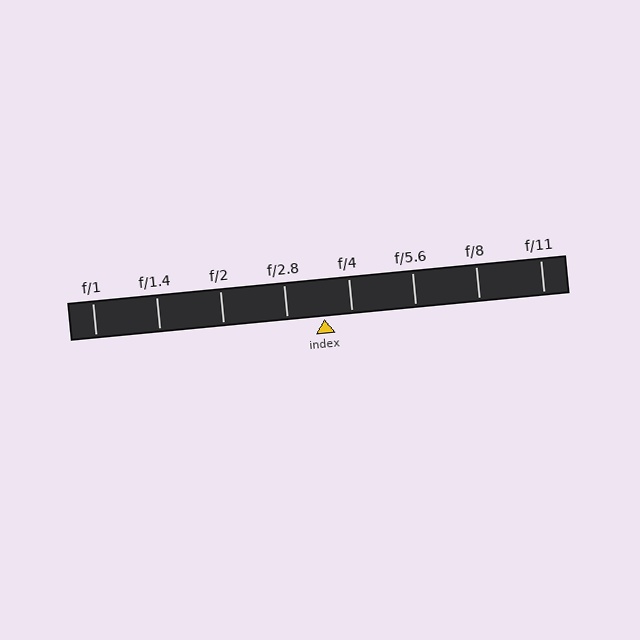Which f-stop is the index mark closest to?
The index mark is closest to f/4.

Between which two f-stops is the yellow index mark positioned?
The index mark is between f/2.8 and f/4.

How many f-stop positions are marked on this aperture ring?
There are 8 f-stop positions marked.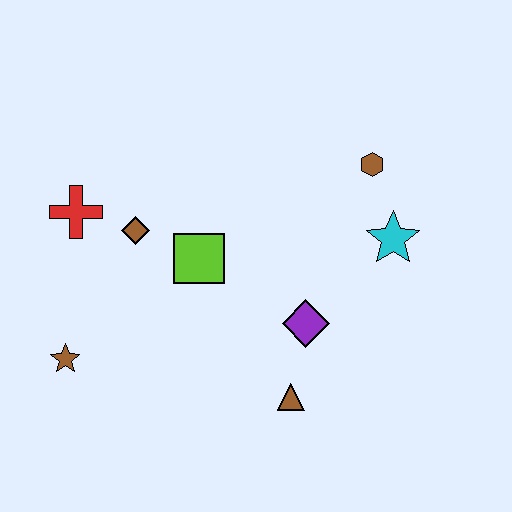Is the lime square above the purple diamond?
Yes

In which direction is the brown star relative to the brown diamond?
The brown star is below the brown diamond.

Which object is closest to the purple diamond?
The brown triangle is closest to the purple diamond.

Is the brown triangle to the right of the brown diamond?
Yes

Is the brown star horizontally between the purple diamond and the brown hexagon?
No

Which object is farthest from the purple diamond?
The red cross is farthest from the purple diamond.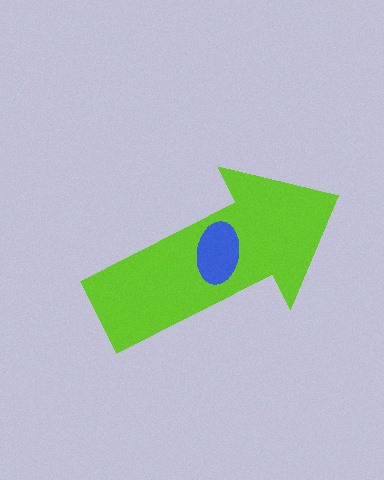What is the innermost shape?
The blue ellipse.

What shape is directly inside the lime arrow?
The blue ellipse.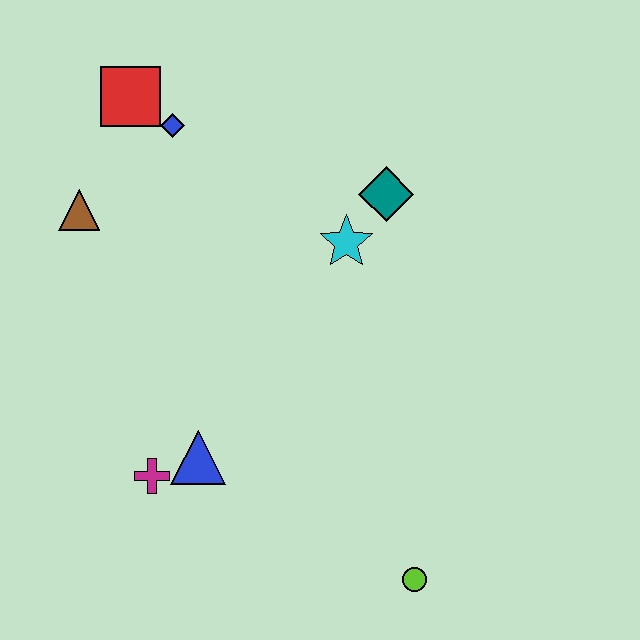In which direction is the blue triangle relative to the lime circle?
The blue triangle is to the left of the lime circle.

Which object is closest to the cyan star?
The teal diamond is closest to the cyan star.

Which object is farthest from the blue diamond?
The lime circle is farthest from the blue diamond.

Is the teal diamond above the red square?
No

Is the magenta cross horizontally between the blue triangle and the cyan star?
No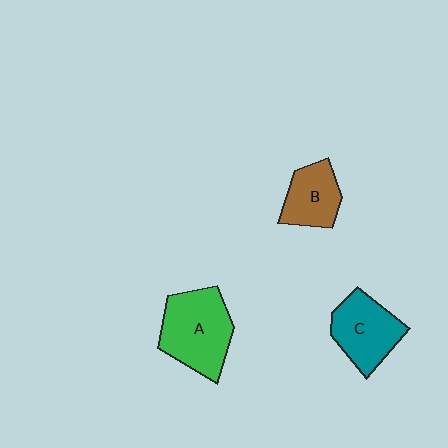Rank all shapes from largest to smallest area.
From largest to smallest: A (green), C (teal), B (brown).